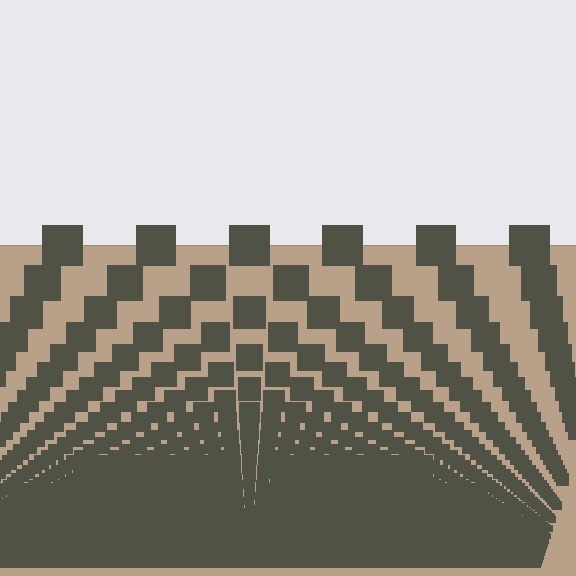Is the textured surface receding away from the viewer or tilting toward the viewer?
The surface appears to tilt toward the viewer. Texture elements get larger and sparser toward the top.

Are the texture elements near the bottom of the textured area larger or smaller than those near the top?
Smaller. The gradient is inverted — elements near the bottom are smaller and denser.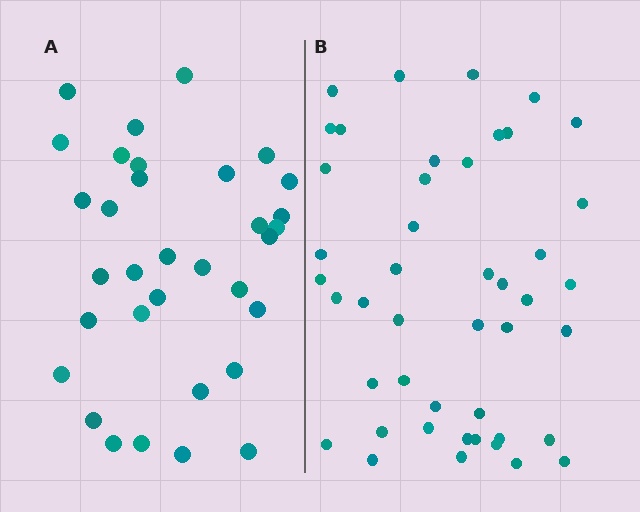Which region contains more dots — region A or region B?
Region B (the right region) has more dots.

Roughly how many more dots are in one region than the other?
Region B has roughly 12 or so more dots than region A.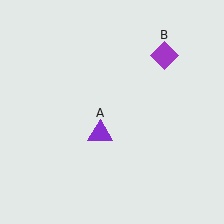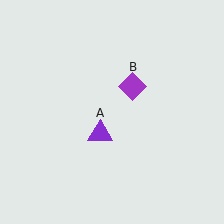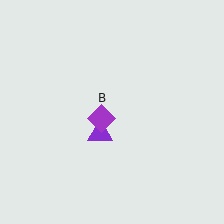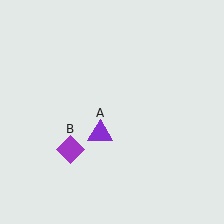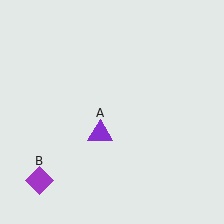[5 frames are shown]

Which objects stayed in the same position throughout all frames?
Purple triangle (object A) remained stationary.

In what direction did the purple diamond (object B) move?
The purple diamond (object B) moved down and to the left.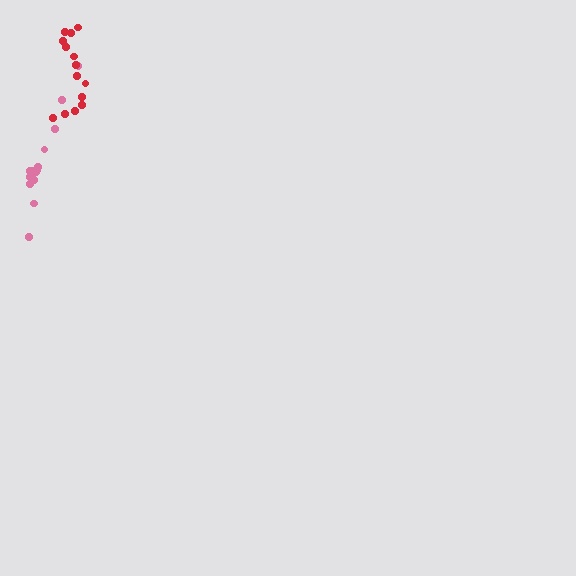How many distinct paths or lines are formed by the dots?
There are 2 distinct paths.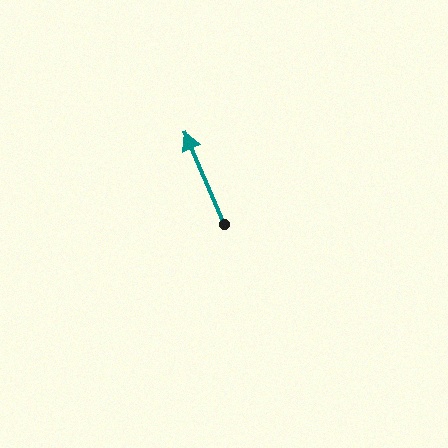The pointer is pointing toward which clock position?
Roughly 11 o'clock.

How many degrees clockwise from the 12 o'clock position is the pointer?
Approximately 337 degrees.